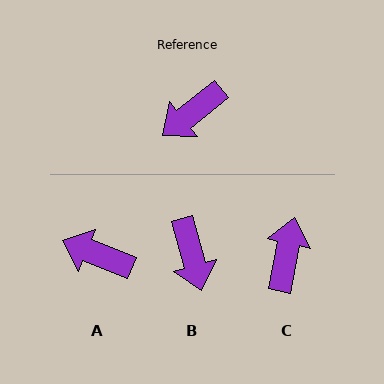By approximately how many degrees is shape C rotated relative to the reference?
Approximately 140 degrees clockwise.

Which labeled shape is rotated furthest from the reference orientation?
C, about 140 degrees away.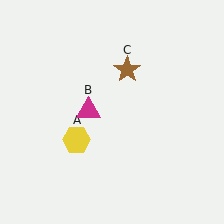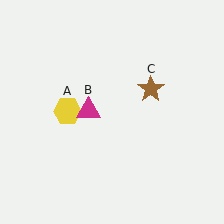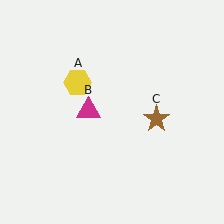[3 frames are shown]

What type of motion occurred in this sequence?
The yellow hexagon (object A), brown star (object C) rotated clockwise around the center of the scene.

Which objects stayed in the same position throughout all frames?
Magenta triangle (object B) remained stationary.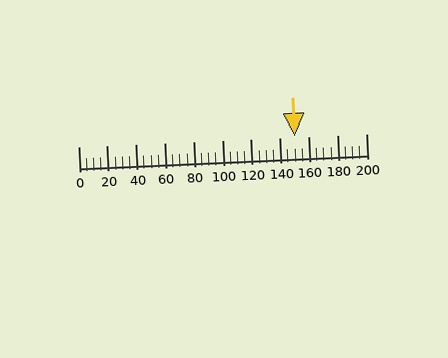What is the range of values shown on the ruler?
The ruler shows values from 0 to 200.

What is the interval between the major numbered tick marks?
The major tick marks are spaced 20 units apart.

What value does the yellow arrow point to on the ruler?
The yellow arrow points to approximately 150.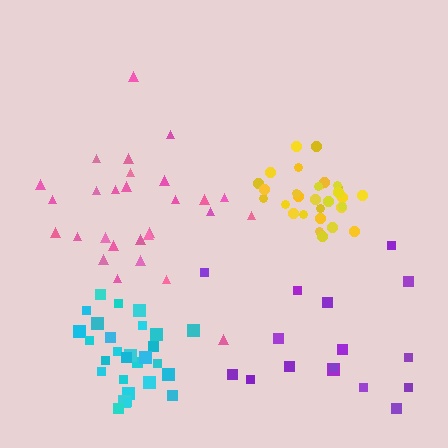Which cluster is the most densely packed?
Yellow.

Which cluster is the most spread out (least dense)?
Purple.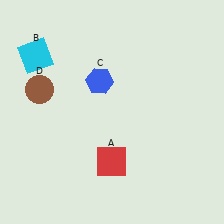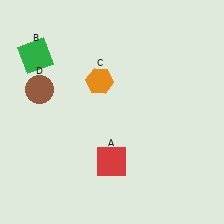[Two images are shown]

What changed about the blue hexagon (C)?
In Image 1, C is blue. In Image 2, it changed to orange.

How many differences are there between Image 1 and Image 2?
There are 2 differences between the two images.